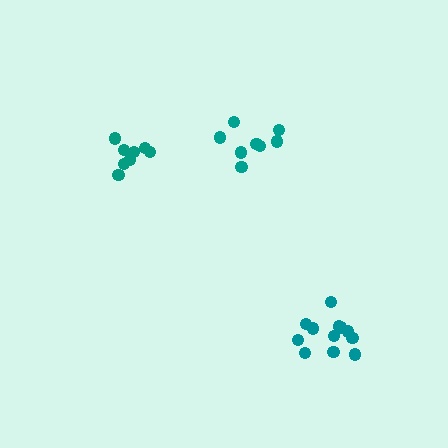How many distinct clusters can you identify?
There are 3 distinct clusters.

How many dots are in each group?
Group 1: 12 dots, Group 2: 8 dots, Group 3: 8 dots (28 total).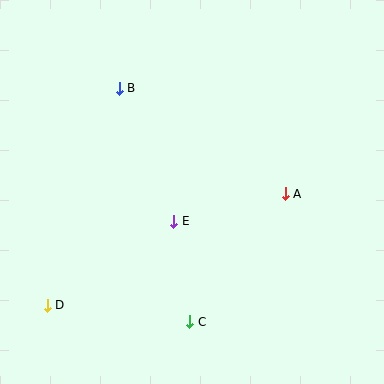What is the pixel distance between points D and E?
The distance between D and E is 152 pixels.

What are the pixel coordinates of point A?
Point A is at (285, 194).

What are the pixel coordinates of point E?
Point E is at (174, 221).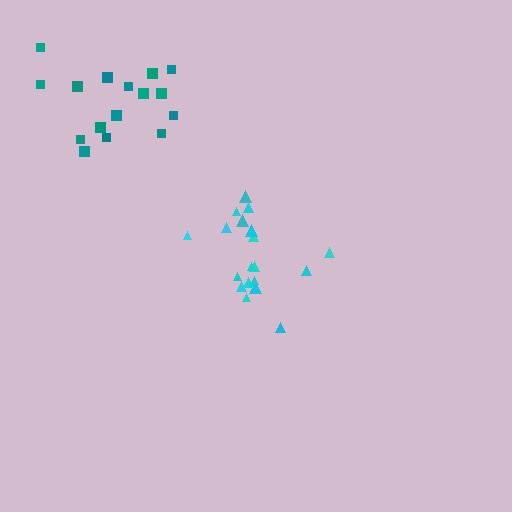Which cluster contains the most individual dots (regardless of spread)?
Cyan (19).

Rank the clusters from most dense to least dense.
cyan, teal.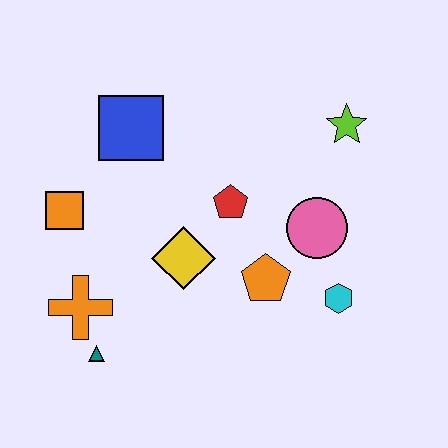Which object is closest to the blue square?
The orange square is closest to the blue square.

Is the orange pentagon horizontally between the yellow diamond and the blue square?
No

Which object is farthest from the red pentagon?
The teal triangle is farthest from the red pentagon.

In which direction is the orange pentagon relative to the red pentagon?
The orange pentagon is below the red pentagon.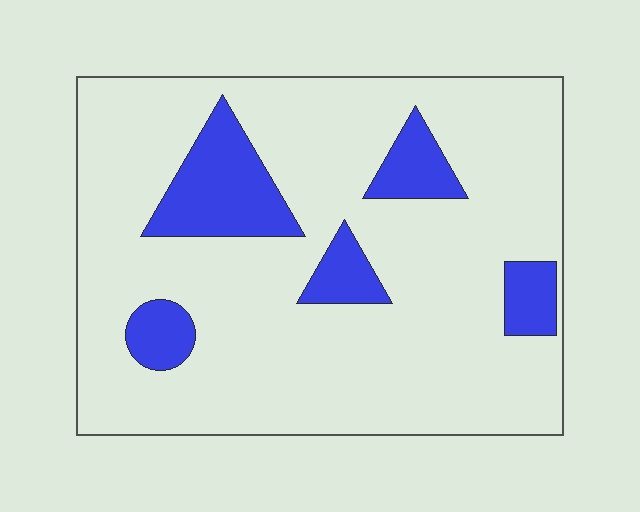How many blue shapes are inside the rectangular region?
5.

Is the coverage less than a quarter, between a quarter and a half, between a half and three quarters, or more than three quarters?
Less than a quarter.